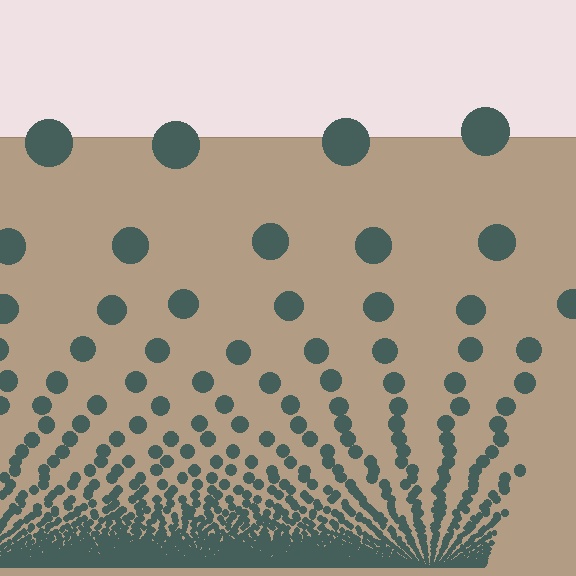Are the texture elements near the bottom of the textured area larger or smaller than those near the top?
Smaller. The gradient is inverted — elements near the bottom are smaller and denser.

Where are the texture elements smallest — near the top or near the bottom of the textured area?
Near the bottom.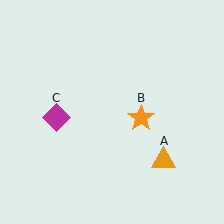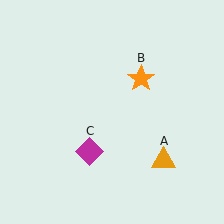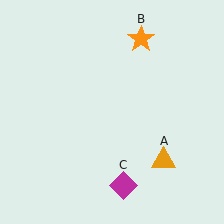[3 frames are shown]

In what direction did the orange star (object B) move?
The orange star (object B) moved up.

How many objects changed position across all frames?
2 objects changed position: orange star (object B), magenta diamond (object C).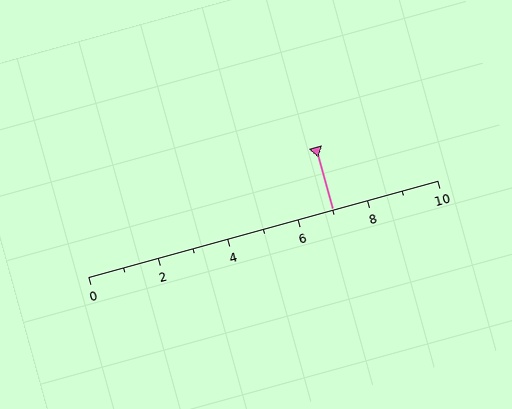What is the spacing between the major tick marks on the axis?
The major ticks are spaced 2 apart.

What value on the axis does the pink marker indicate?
The marker indicates approximately 7.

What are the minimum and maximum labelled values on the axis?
The axis runs from 0 to 10.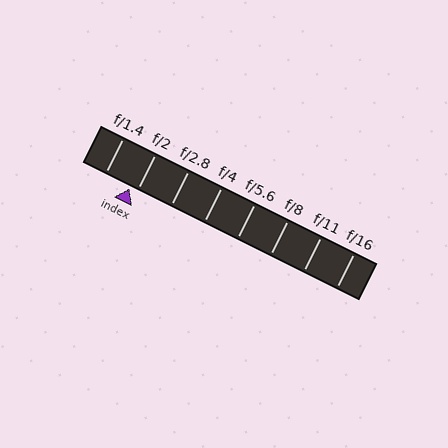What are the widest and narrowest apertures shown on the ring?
The widest aperture shown is f/1.4 and the narrowest is f/16.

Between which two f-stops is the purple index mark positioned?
The index mark is between f/1.4 and f/2.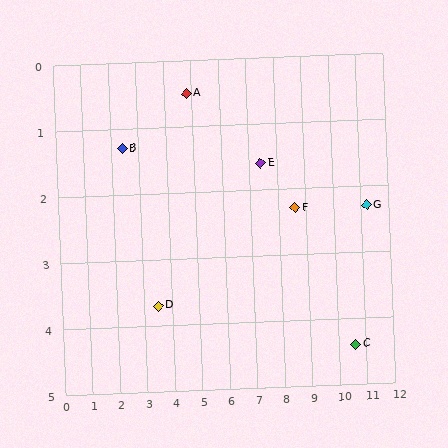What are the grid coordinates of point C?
Point C is at approximately (10.6, 4.4).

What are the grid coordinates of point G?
Point G is at approximately (11.2, 2.3).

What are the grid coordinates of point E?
Point E is at approximately (7.4, 1.6).